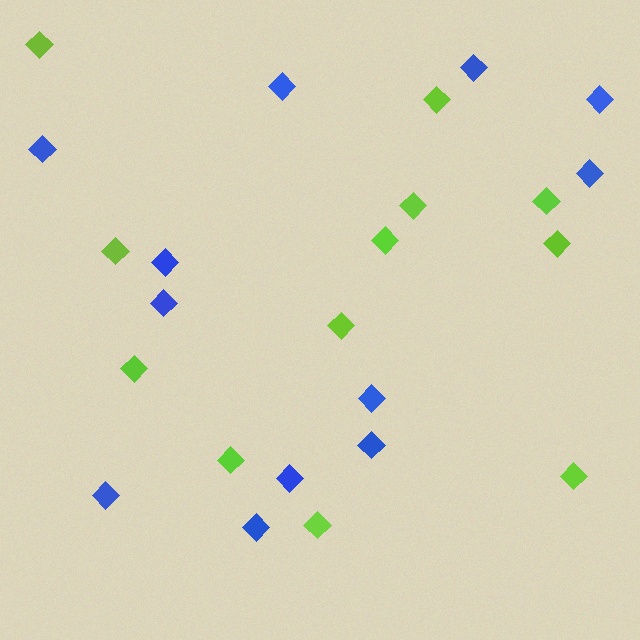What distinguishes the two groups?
There are 2 groups: one group of blue diamonds (12) and one group of lime diamonds (12).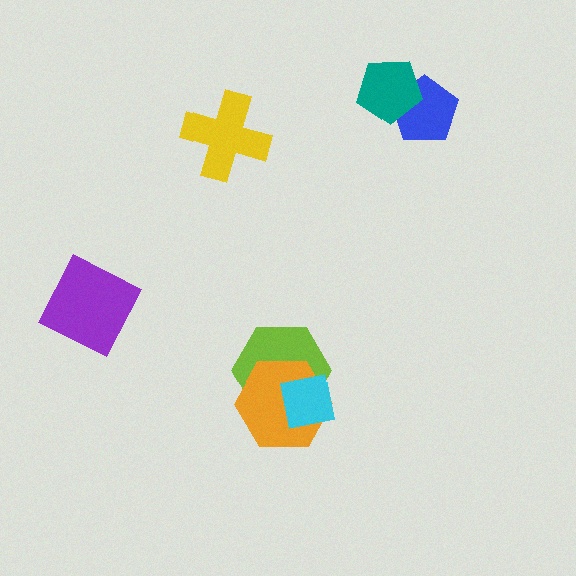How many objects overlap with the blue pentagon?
1 object overlaps with the blue pentagon.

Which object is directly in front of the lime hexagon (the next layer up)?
The orange hexagon is directly in front of the lime hexagon.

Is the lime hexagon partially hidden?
Yes, it is partially covered by another shape.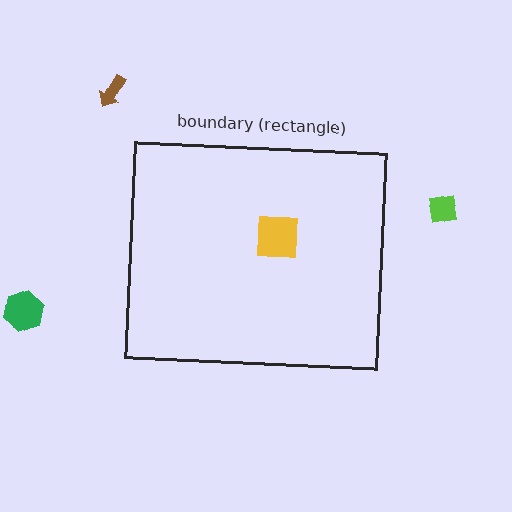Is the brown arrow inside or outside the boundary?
Outside.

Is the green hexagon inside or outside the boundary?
Outside.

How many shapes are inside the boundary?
1 inside, 3 outside.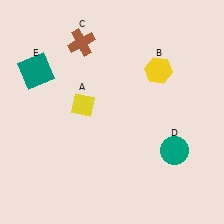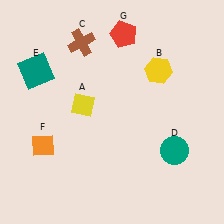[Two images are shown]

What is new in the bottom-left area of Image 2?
An orange diamond (F) was added in the bottom-left area of Image 2.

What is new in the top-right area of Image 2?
A red pentagon (G) was added in the top-right area of Image 2.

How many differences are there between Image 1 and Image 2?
There are 2 differences between the two images.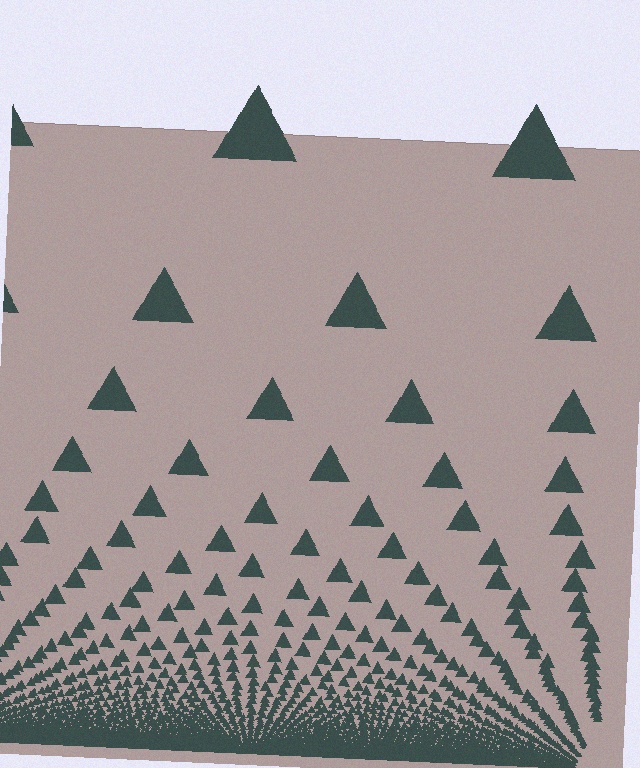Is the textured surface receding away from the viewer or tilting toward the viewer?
The surface appears to tilt toward the viewer. Texture elements get larger and sparser toward the top.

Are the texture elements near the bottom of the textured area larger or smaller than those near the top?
Smaller. The gradient is inverted — elements near the bottom are smaller and denser.